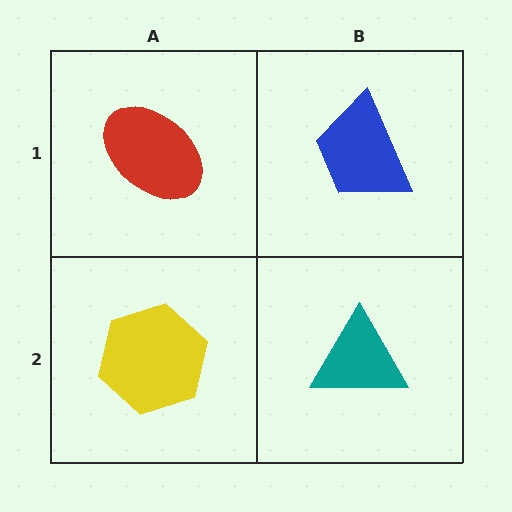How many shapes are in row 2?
2 shapes.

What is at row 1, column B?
A blue trapezoid.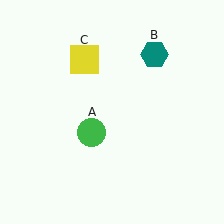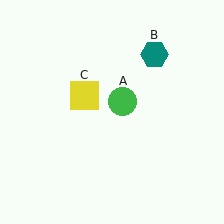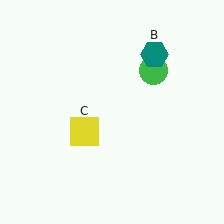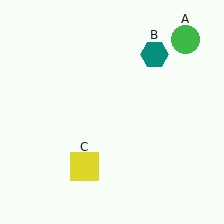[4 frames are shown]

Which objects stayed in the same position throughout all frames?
Teal hexagon (object B) remained stationary.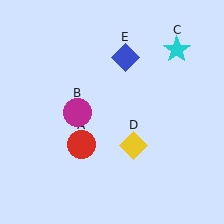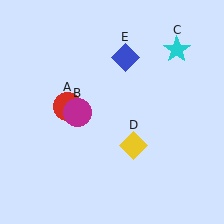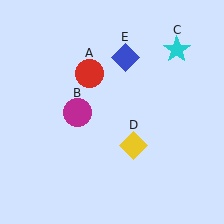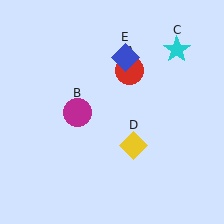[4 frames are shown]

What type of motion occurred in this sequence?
The red circle (object A) rotated clockwise around the center of the scene.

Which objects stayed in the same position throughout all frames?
Magenta circle (object B) and cyan star (object C) and yellow diamond (object D) and blue diamond (object E) remained stationary.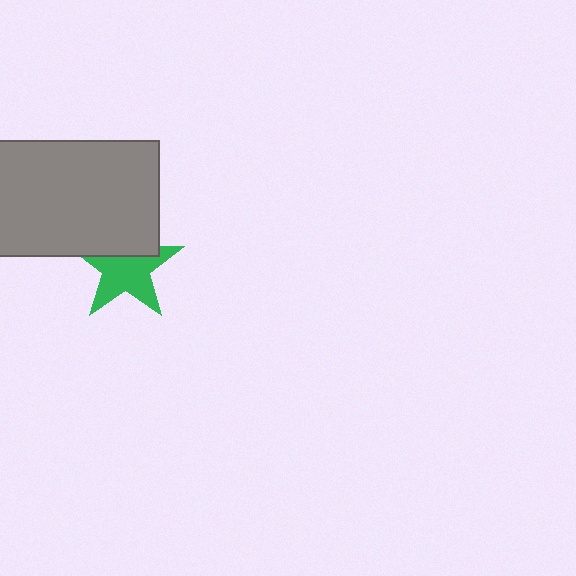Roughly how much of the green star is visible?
About half of it is visible (roughly 64%).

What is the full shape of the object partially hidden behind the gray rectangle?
The partially hidden object is a green star.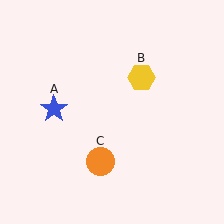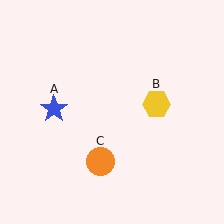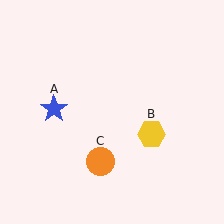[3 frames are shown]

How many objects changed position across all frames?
1 object changed position: yellow hexagon (object B).